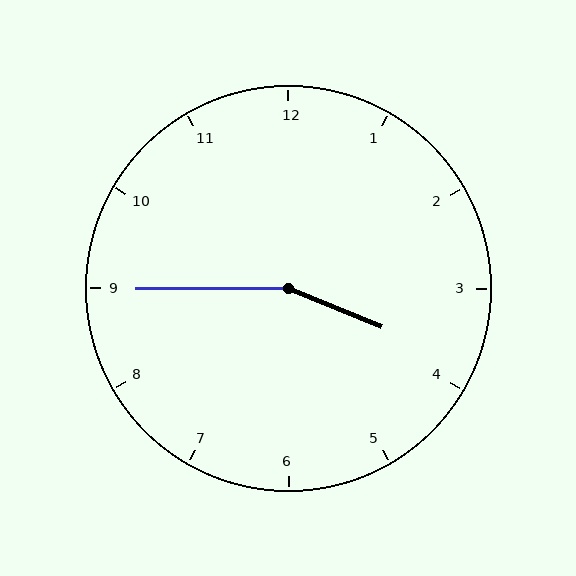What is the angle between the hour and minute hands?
Approximately 158 degrees.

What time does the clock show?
3:45.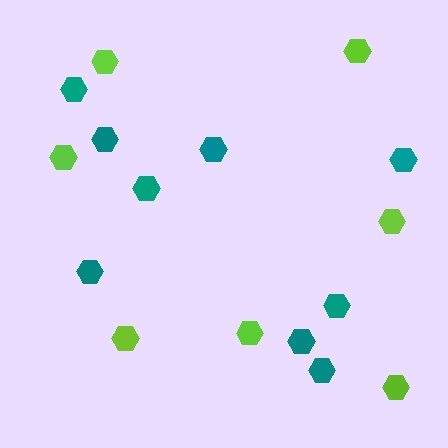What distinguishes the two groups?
There are 2 groups: one group of teal hexagons (9) and one group of lime hexagons (7).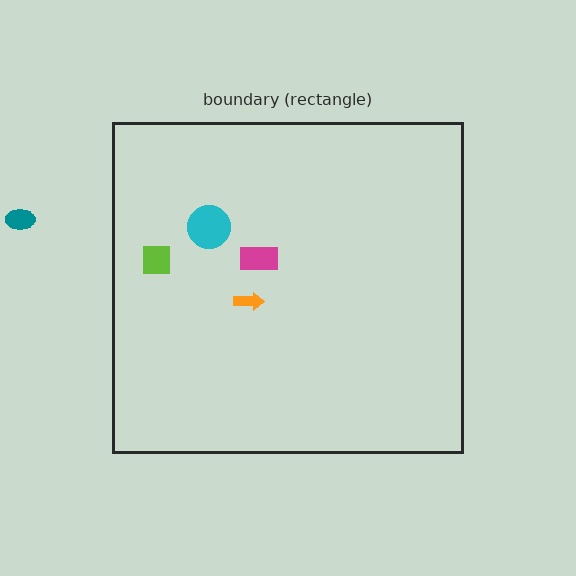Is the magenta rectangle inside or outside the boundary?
Inside.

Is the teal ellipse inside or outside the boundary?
Outside.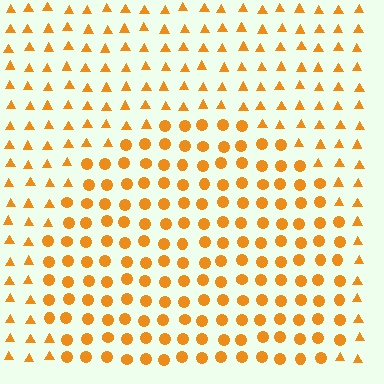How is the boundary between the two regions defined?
The boundary is defined by a change in element shape: circles inside vs. triangles outside. All elements share the same color and spacing.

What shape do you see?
I see a circle.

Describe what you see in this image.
The image is filled with small orange elements arranged in a uniform grid. A circle-shaped region contains circles, while the surrounding area contains triangles. The boundary is defined purely by the change in element shape.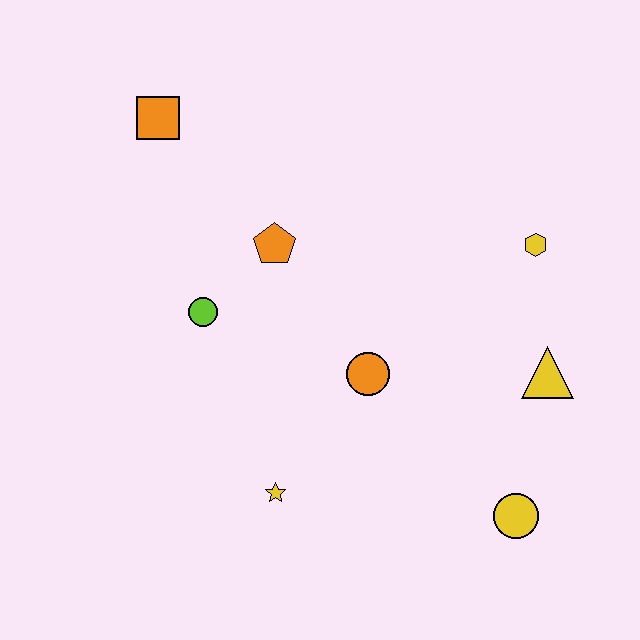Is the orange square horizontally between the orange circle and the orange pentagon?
No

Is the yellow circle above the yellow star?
No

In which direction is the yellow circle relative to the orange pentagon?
The yellow circle is below the orange pentagon.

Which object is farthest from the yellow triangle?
The orange square is farthest from the yellow triangle.